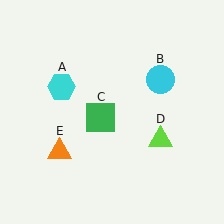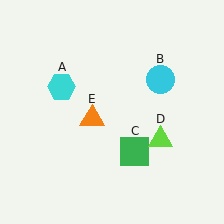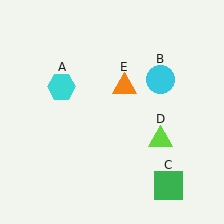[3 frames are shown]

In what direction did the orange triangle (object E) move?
The orange triangle (object E) moved up and to the right.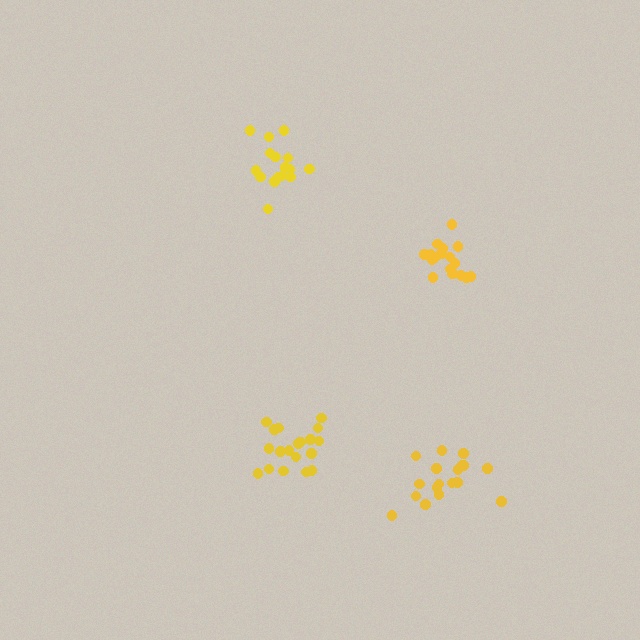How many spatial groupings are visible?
There are 4 spatial groupings.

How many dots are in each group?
Group 1: 16 dots, Group 2: 18 dots, Group 3: 17 dots, Group 4: 19 dots (70 total).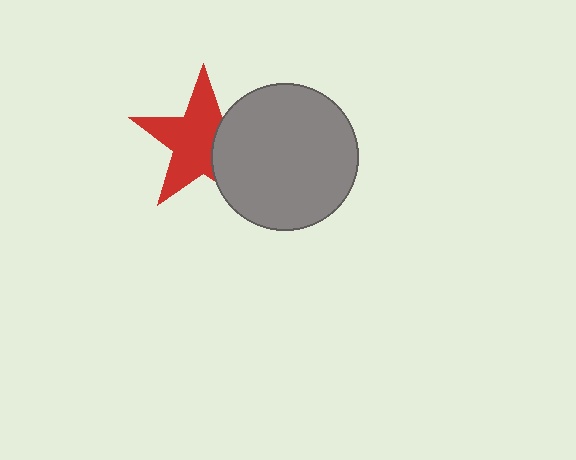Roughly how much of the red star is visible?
Most of it is visible (roughly 66%).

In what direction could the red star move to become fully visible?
The red star could move left. That would shift it out from behind the gray circle entirely.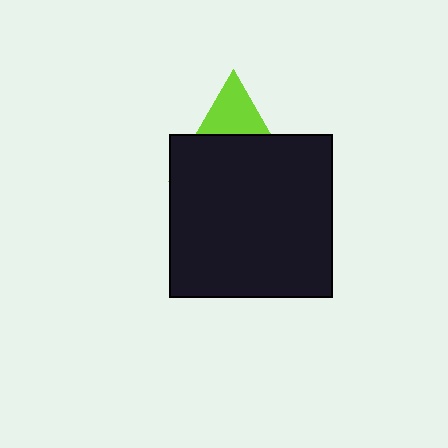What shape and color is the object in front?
The object in front is a black square.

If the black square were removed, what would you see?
You would see the complete lime triangle.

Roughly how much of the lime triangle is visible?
A small part of it is visible (roughly 33%).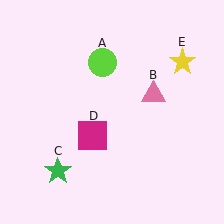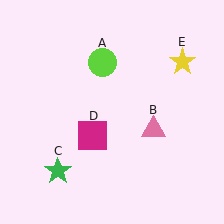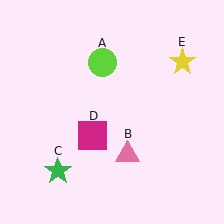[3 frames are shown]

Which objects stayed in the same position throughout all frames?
Lime circle (object A) and green star (object C) and magenta square (object D) and yellow star (object E) remained stationary.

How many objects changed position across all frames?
1 object changed position: pink triangle (object B).